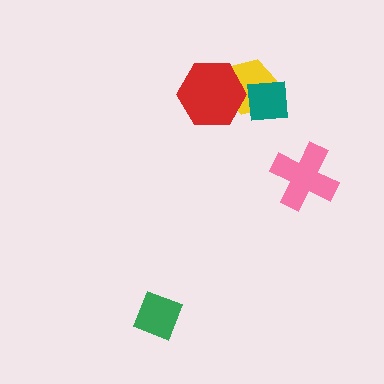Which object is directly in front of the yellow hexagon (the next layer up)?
The red hexagon is directly in front of the yellow hexagon.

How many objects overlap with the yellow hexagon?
2 objects overlap with the yellow hexagon.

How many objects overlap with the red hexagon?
1 object overlaps with the red hexagon.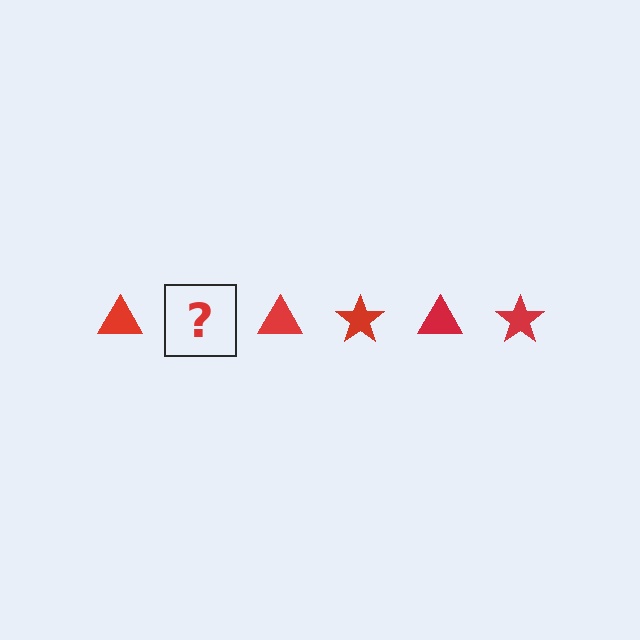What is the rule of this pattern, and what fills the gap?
The rule is that the pattern cycles through triangle, star shapes in red. The gap should be filled with a red star.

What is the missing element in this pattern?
The missing element is a red star.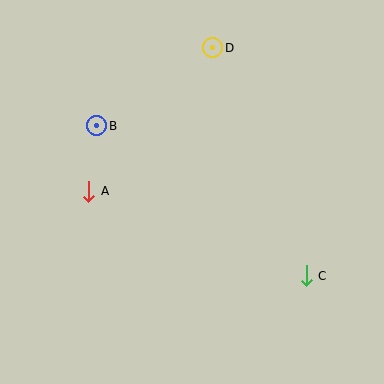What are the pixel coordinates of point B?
Point B is at (97, 126).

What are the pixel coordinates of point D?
Point D is at (213, 48).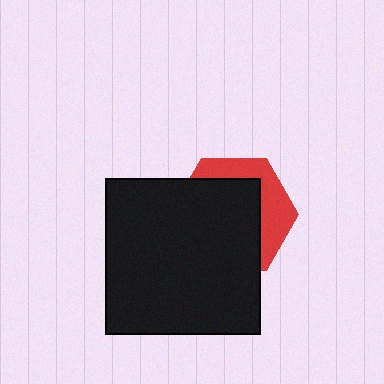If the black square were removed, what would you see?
You would see the complete red hexagon.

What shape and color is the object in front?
The object in front is a black square.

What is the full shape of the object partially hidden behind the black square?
The partially hidden object is a red hexagon.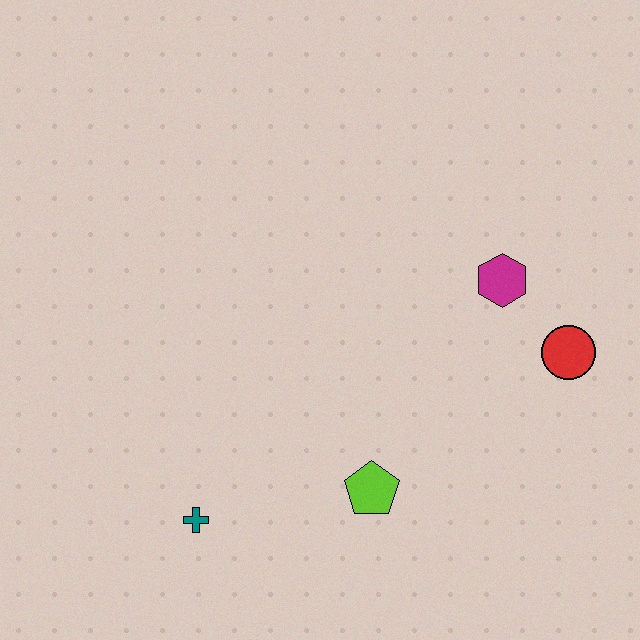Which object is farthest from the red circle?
The teal cross is farthest from the red circle.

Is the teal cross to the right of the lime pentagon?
No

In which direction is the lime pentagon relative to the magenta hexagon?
The lime pentagon is below the magenta hexagon.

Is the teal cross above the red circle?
No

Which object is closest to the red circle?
The magenta hexagon is closest to the red circle.